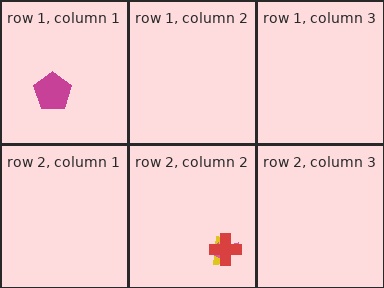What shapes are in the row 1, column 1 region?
The magenta pentagon.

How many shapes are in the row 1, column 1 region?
1.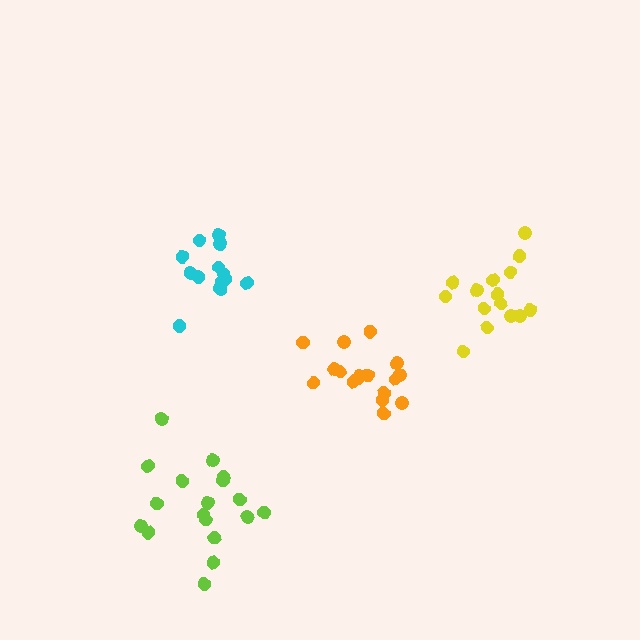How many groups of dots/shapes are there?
There are 4 groups.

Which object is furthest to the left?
The lime cluster is leftmost.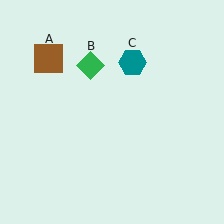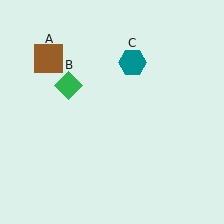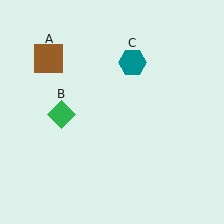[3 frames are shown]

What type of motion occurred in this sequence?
The green diamond (object B) rotated counterclockwise around the center of the scene.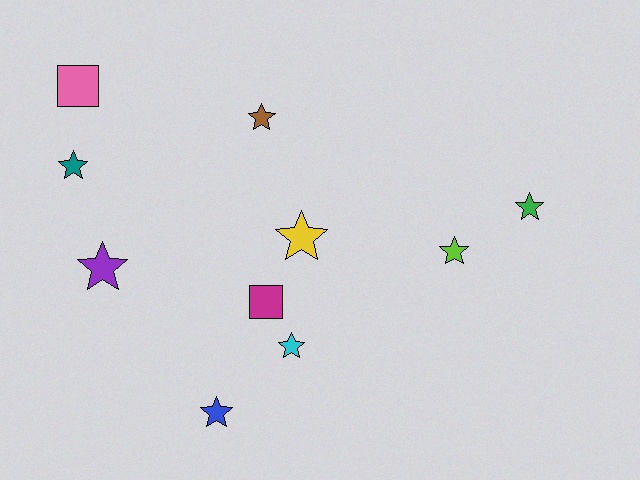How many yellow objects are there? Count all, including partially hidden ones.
There is 1 yellow object.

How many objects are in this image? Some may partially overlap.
There are 10 objects.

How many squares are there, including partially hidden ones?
There are 2 squares.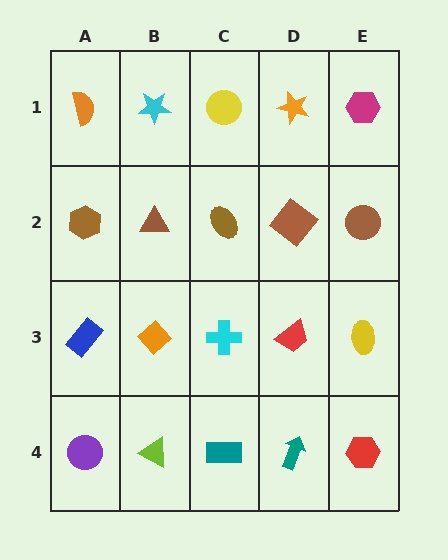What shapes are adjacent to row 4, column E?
A yellow ellipse (row 3, column E), a teal arrow (row 4, column D).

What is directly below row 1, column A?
A brown hexagon.